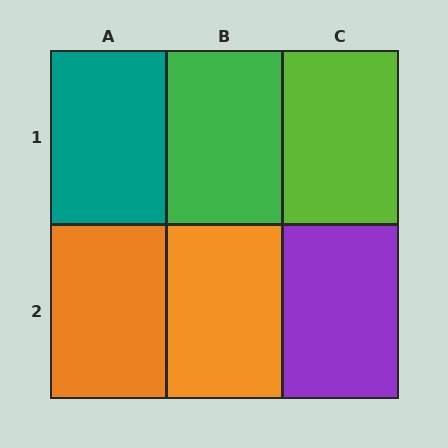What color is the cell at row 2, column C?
Purple.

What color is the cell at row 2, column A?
Orange.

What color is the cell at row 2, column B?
Orange.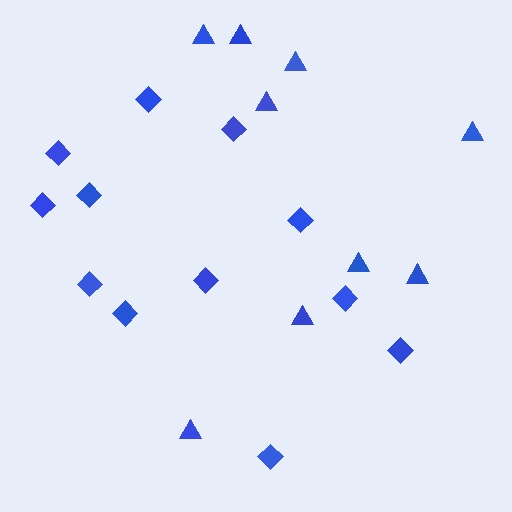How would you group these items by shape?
There are 2 groups: one group of diamonds (12) and one group of triangles (9).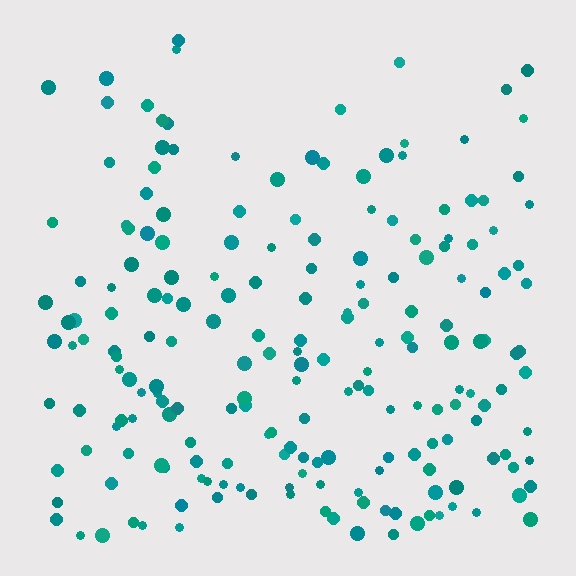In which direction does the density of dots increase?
From top to bottom, with the bottom side densest.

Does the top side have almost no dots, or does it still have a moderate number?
Still a moderate number, just noticeably fewer than the bottom.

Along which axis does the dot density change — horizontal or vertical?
Vertical.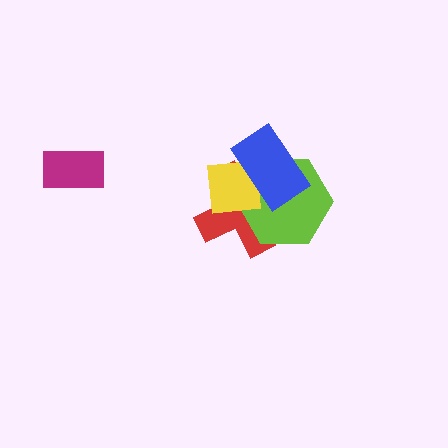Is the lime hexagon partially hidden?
Yes, it is partially covered by another shape.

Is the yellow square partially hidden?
Yes, it is partially covered by another shape.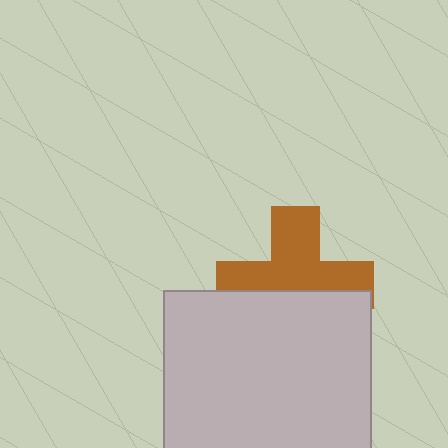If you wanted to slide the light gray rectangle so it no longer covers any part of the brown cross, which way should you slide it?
Slide it down — that is the most direct way to separate the two shapes.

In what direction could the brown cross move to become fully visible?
The brown cross could move up. That would shift it out from behind the light gray rectangle entirely.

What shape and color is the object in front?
The object in front is a light gray rectangle.